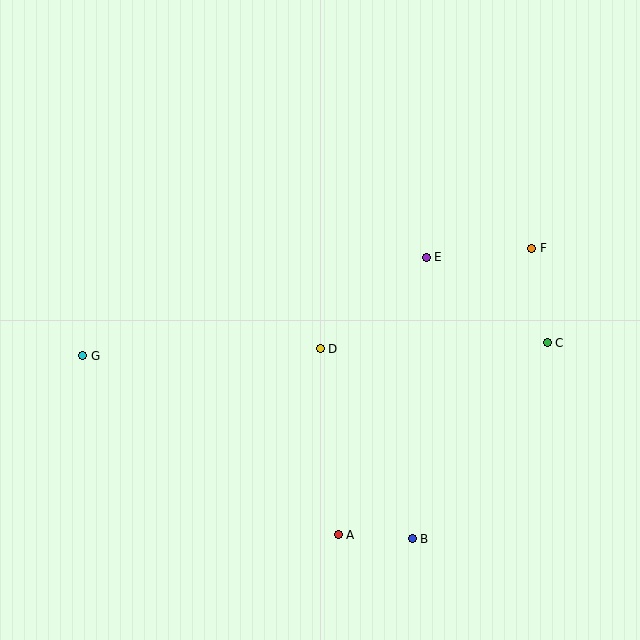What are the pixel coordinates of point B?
Point B is at (412, 539).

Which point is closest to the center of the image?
Point D at (320, 349) is closest to the center.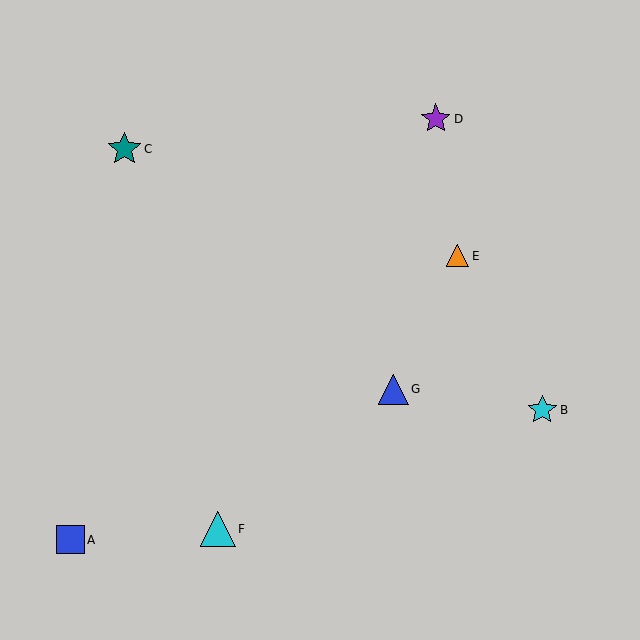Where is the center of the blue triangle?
The center of the blue triangle is at (393, 389).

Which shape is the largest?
The cyan triangle (labeled F) is the largest.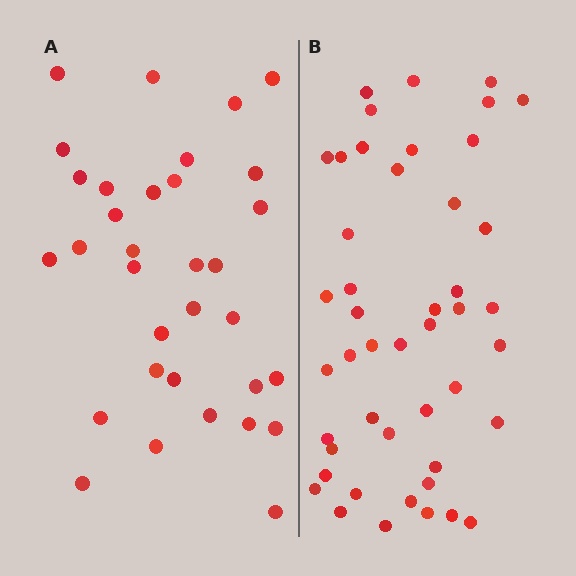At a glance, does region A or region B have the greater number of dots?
Region B (the right region) has more dots.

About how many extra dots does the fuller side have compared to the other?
Region B has approximately 15 more dots than region A.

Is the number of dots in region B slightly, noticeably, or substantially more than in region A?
Region B has noticeably more, but not dramatically so. The ratio is roughly 1.4 to 1.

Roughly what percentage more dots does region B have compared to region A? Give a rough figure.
About 40% more.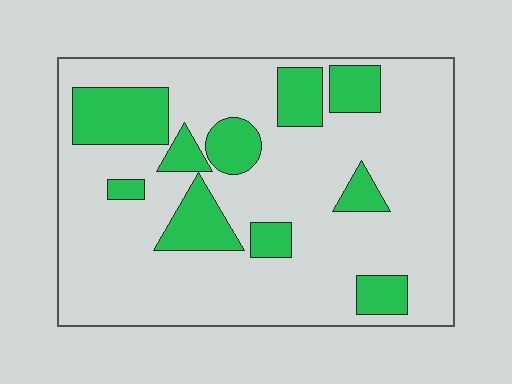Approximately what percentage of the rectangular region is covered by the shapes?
Approximately 25%.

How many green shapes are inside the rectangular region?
10.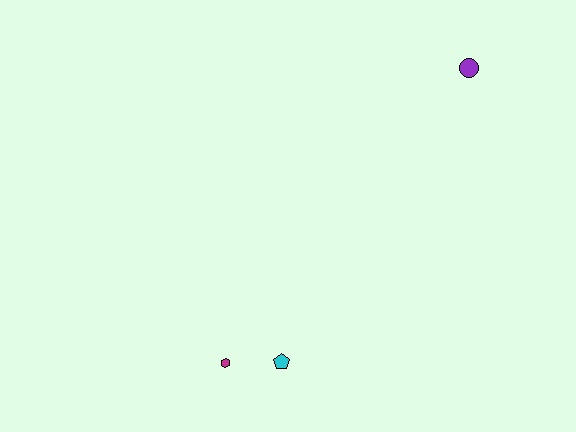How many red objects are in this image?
There are no red objects.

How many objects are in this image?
There are 3 objects.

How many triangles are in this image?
There are no triangles.